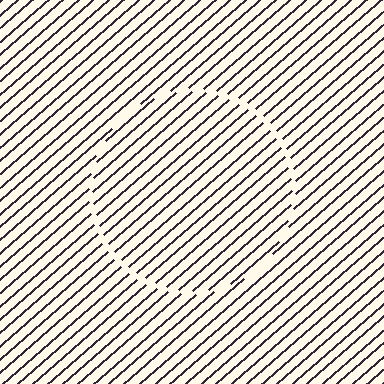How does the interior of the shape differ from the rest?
The interior of the shape contains the same grating, shifted by half a period — the contour is defined by the phase discontinuity where line-ends from the inner and outer gratings abut.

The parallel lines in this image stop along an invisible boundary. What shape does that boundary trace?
An illusory circle. The interior of the shape contains the same grating, shifted by half a period — the contour is defined by the phase discontinuity where line-ends from the inner and outer gratings abut.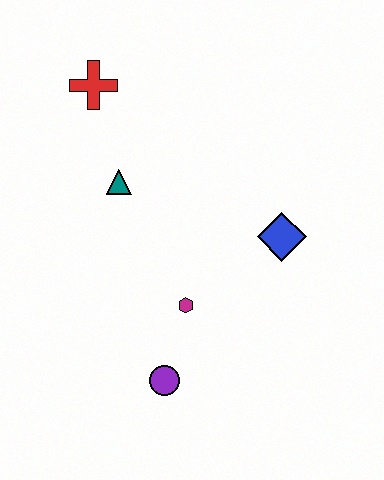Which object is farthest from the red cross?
The purple circle is farthest from the red cross.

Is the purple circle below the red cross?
Yes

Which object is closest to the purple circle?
The magenta hexagon is closest to the purple circle.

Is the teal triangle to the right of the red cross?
Yes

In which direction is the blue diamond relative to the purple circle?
The blue diamond is above the purple circle.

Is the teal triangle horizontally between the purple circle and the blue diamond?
No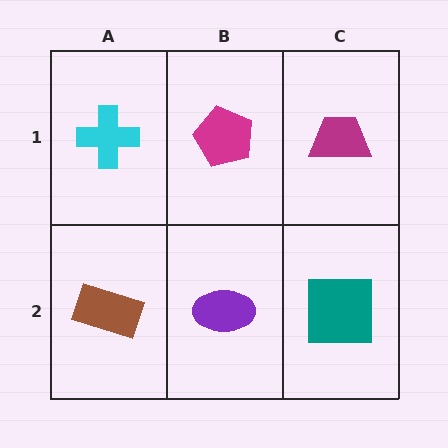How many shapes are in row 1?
3 shapes.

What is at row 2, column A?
A brown rectangle.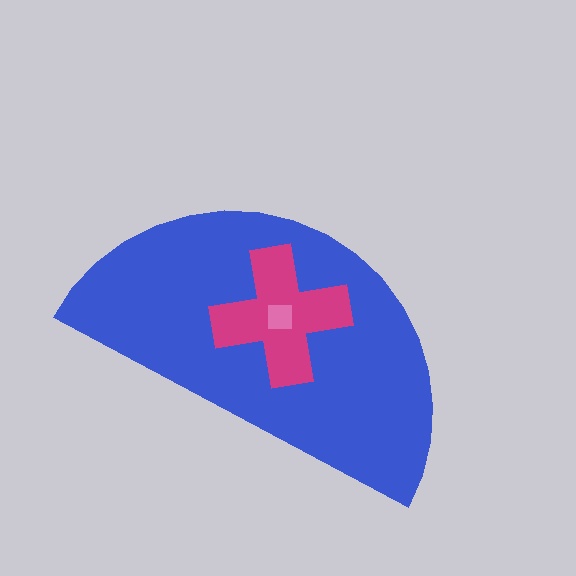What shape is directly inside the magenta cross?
The pink square.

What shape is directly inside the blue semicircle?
The magenta cross.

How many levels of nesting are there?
3.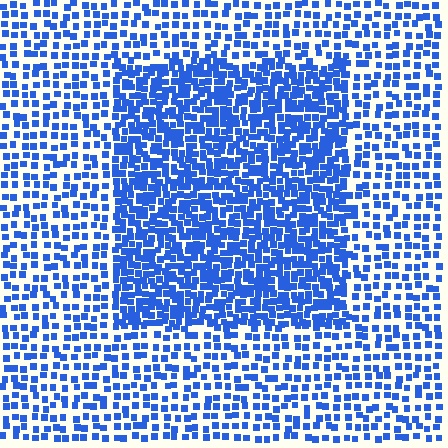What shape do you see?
I see a rectangle.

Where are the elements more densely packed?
The elements are more densely packed inside the rectangle boundary.